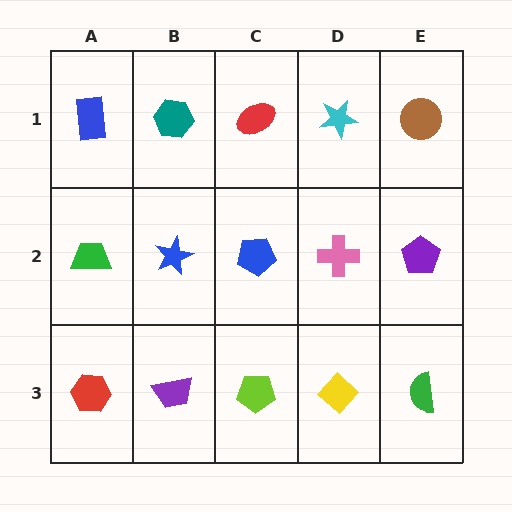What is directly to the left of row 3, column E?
A yellow diamond.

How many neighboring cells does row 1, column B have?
3.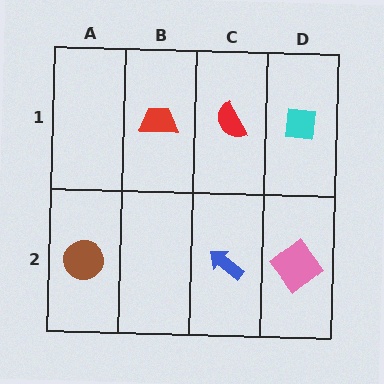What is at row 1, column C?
A red semicircle.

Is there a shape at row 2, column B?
No, that cell is empty.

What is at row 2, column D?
A pink diamond.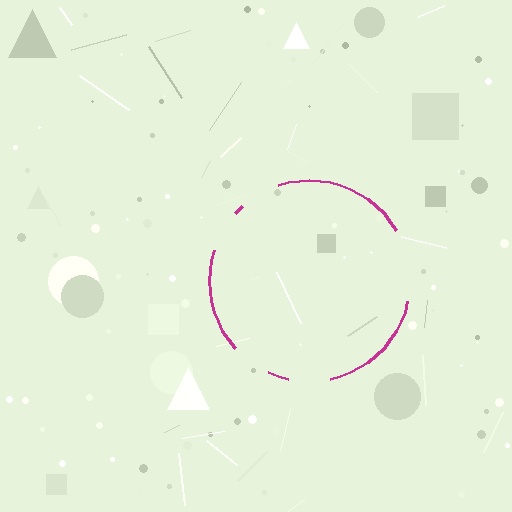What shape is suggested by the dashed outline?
The dashed outline suggests a circle.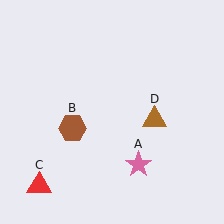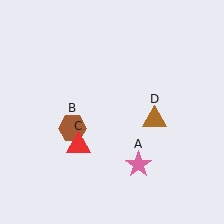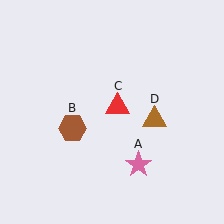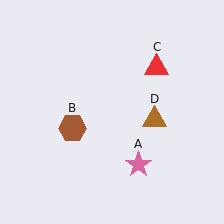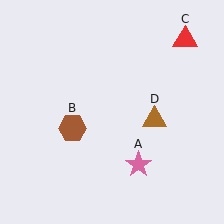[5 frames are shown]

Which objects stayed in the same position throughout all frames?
Pink star (object A) and brown hexagon (object B) and brown triangle (object D) remained stationary.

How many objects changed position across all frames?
1 object changed position: red triangle (object C).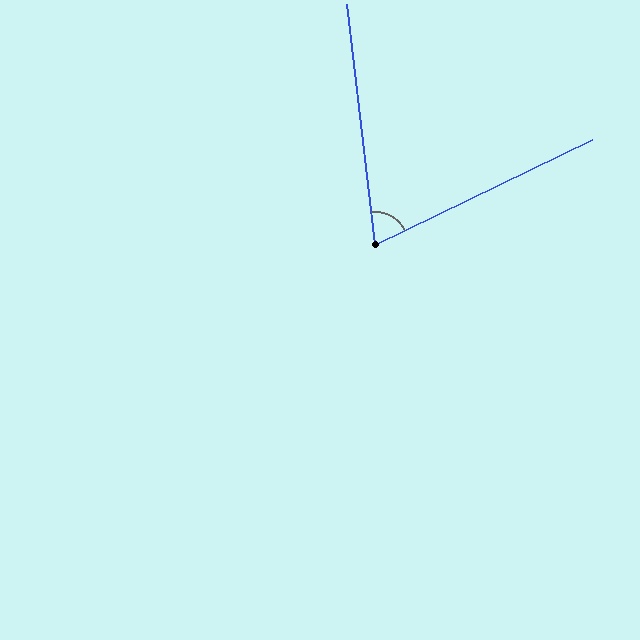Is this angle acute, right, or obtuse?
It is acute.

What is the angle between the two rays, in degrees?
Approximately 71 degrees.